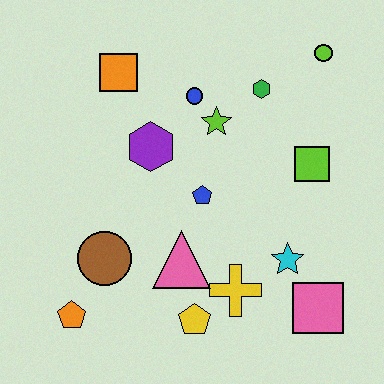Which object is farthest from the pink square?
The orange square is farthest from the pink square.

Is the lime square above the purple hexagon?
No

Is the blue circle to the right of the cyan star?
No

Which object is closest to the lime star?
The blue circle is closest to the lime star.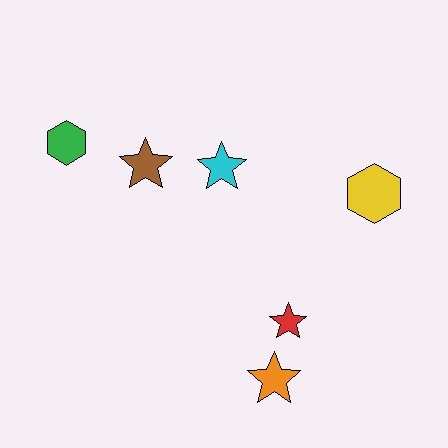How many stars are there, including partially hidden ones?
There are 4 stars.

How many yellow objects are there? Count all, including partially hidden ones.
There is 1 yellow object.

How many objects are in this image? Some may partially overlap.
There are 6 objects.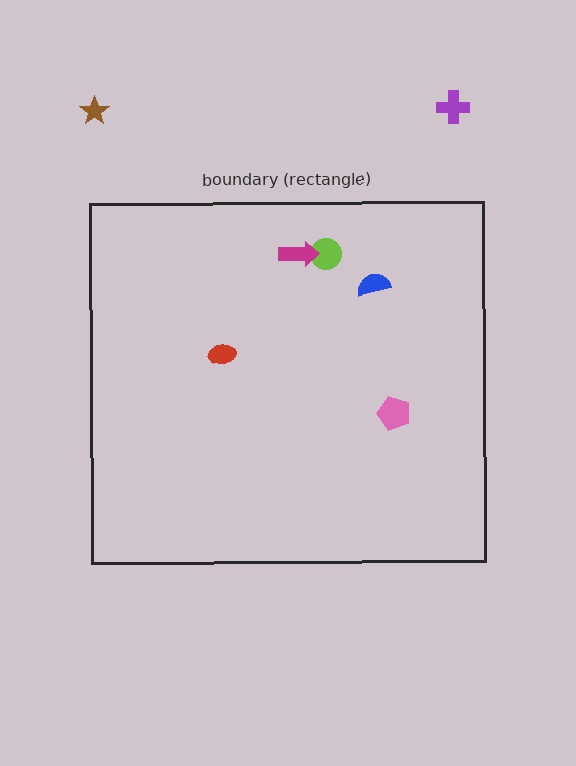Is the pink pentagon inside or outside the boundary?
Inside.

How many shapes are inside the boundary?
5 inside, 2 outside.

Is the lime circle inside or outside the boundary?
Inside.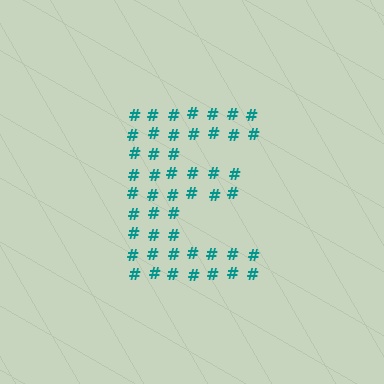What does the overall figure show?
The overall figure shows the letter E.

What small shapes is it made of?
It is made of small hash symbols.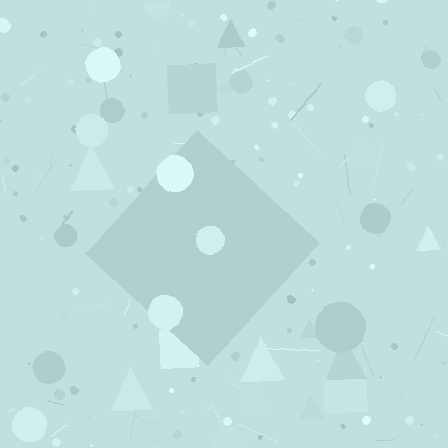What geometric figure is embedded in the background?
A diamond is embedded in the background.